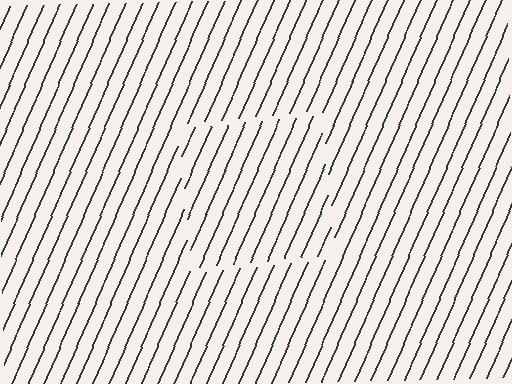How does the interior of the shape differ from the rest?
The interior of the shape contains the same grating, shifted by half a period — the contour is defined by the phase discontinuity where line-ends from the inner and outer gratings abut.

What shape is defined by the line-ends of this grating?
An illusory square. The interior of the shape contains the same grating, shifted by half a period — the contour is defined by the phase discontinuity where line-ends from the inner and outer gratings abut.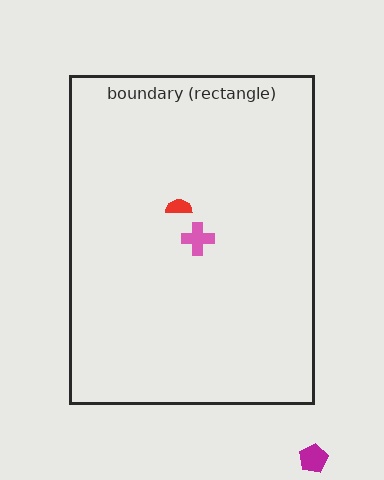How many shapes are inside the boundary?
2 inside, 1 outside.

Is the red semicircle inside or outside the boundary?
Inside.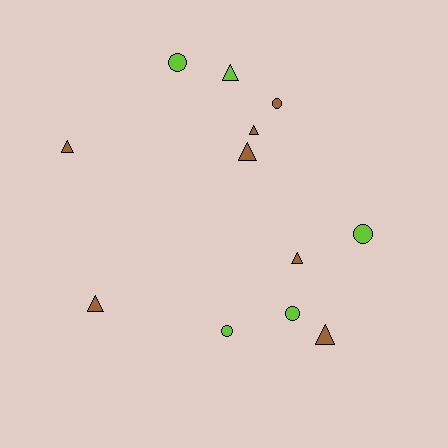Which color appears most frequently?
Brown, with 7 objects.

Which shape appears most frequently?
Triangle, with 7 objects.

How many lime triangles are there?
There is 1 lime triangle.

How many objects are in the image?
There are 12 objects.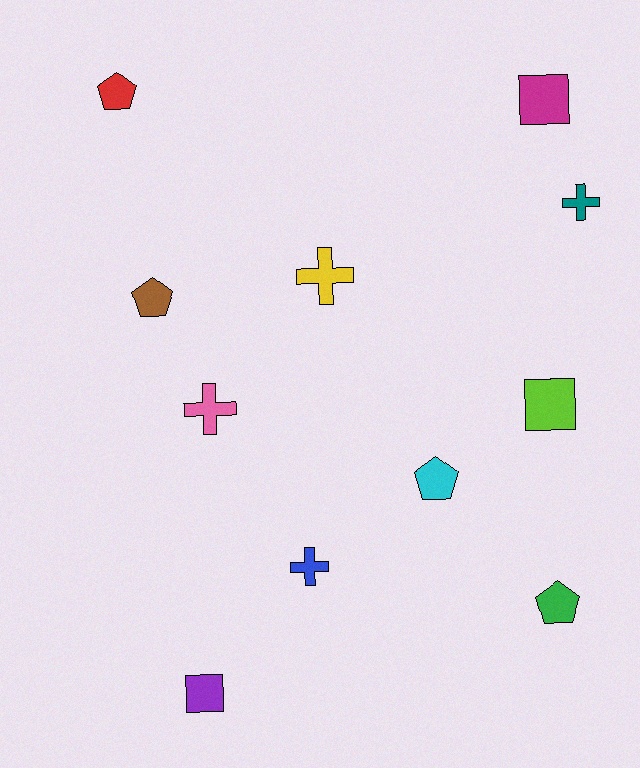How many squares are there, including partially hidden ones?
There are 3 squares.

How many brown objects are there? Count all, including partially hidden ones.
There is 1 brown object.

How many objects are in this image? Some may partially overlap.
There are 11 objects.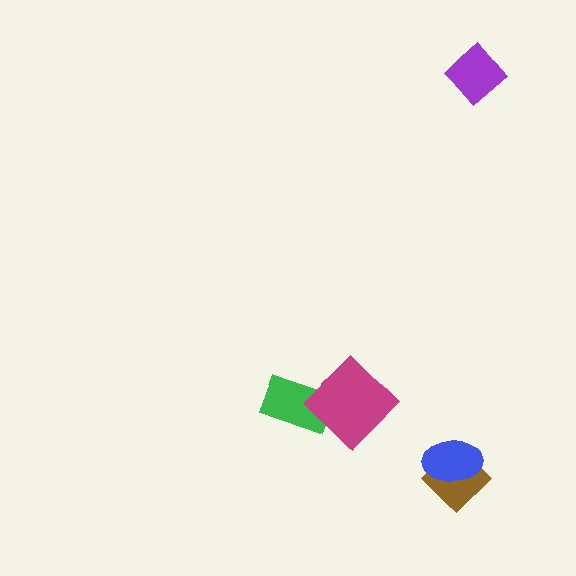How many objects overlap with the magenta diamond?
1 object overlaps with the magenta diamond.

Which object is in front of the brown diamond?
The blue ellipse is in front of the brown diamond.